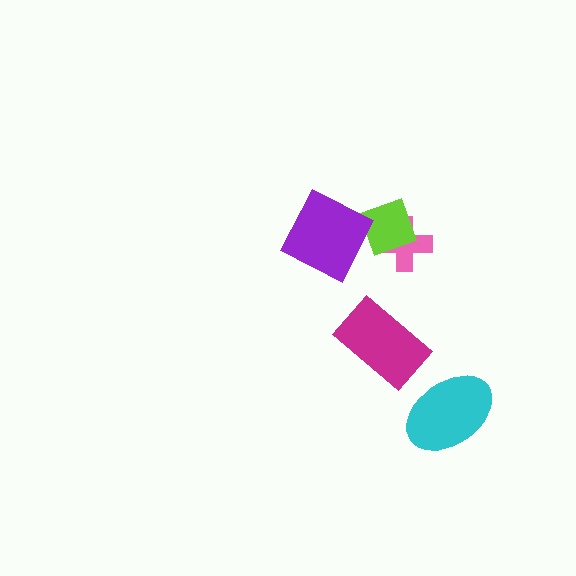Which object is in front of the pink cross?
The lime diamond is in front of the pink cross.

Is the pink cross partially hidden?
Yes, it is partially covered by another shape.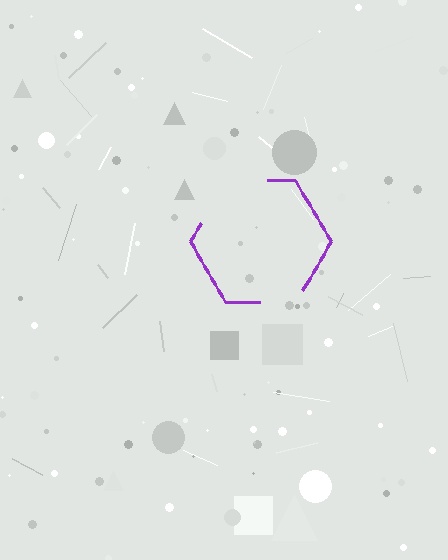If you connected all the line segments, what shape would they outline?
They would outline a hexagon.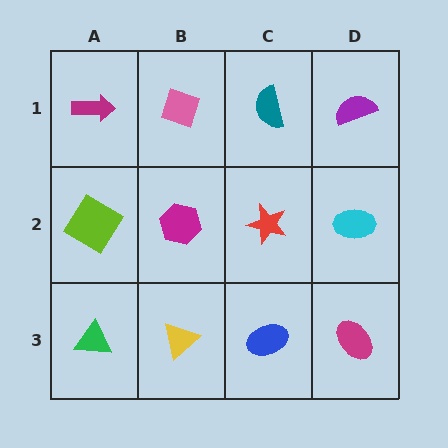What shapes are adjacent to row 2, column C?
A teal semicircle (row 1, column C), a blue ellipse (row 3, column C), a magenta hexagon (row 2, column B), a cyan ellipse (row 2, column D).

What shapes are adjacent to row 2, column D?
A purple semicircle (row 1, column D), a magenta ellipse (row 3, column D), a red star (row 2, column C).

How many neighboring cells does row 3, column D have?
2.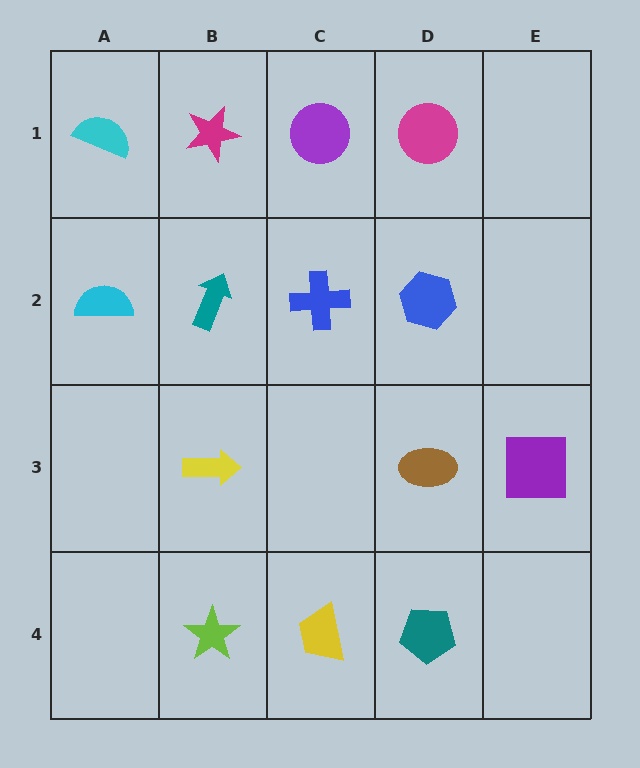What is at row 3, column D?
A brown ellipse.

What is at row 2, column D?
A blue hexagon.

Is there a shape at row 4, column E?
No, that cell is empty.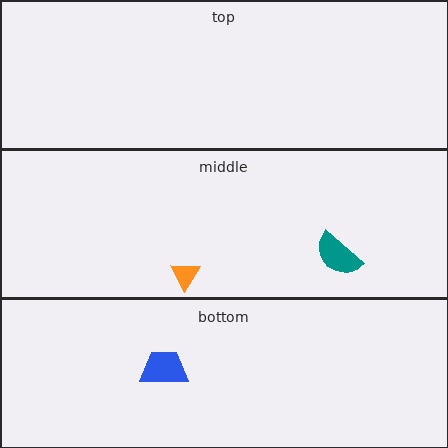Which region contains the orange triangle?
The middle region.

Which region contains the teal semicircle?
The middle region.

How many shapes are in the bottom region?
1.